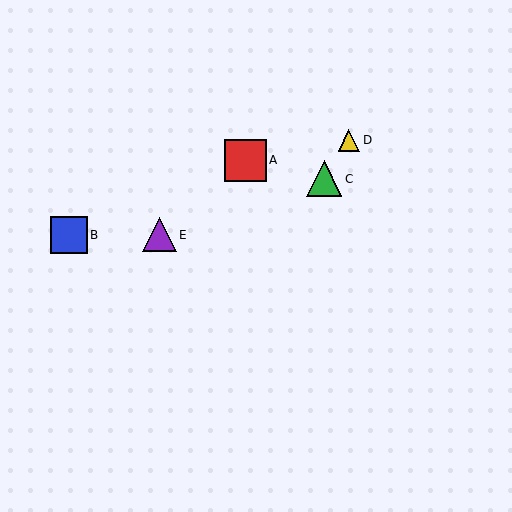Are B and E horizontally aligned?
Yes, both are at y≈235.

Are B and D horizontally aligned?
No, B is at y≈235 and D is at y≈140.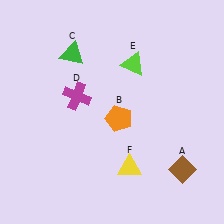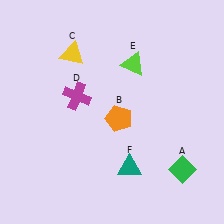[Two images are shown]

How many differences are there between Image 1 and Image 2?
There are 3 differences between the two images.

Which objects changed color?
A changed from brown to green. C changed from green to yellow. F changed from yellow to teal.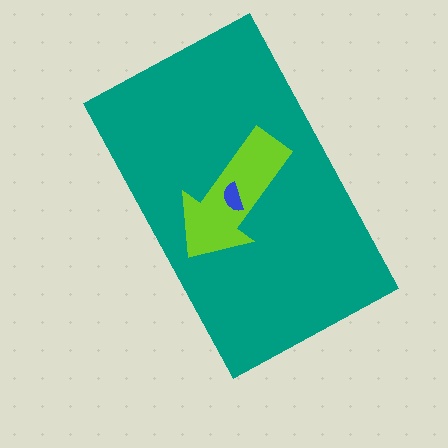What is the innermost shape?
The blue semicircle.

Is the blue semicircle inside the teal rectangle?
Yes.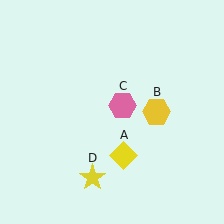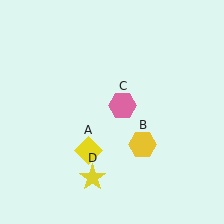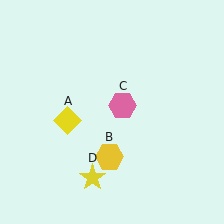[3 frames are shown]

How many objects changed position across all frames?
2 objects changed position: yellow diamond (object A), yellow hexagon (object B).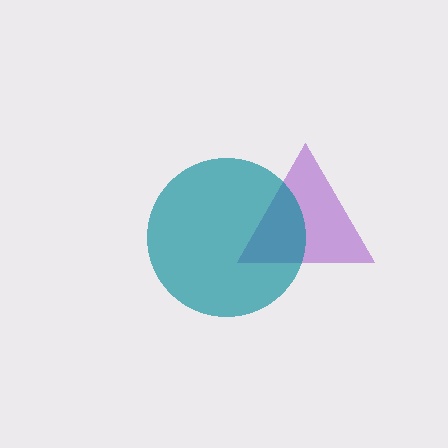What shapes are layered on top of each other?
The layered shapes are: a purple triangle, a teal circle.